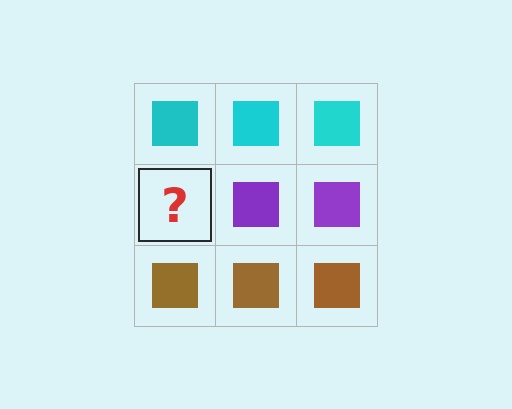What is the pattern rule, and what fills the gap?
The rule is that each row has a consistent color. The gap should be filled with a purple square.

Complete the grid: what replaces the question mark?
The question mark should be replaced with a purple square.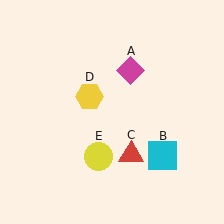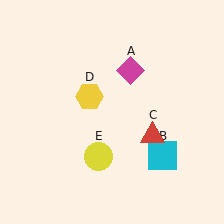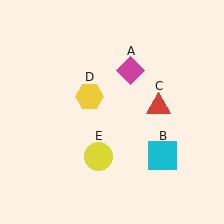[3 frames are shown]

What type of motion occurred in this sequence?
The red triangle (object C) rotated counterclockwise around the center of the scene.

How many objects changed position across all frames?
1 object changed position: red triangle (object C).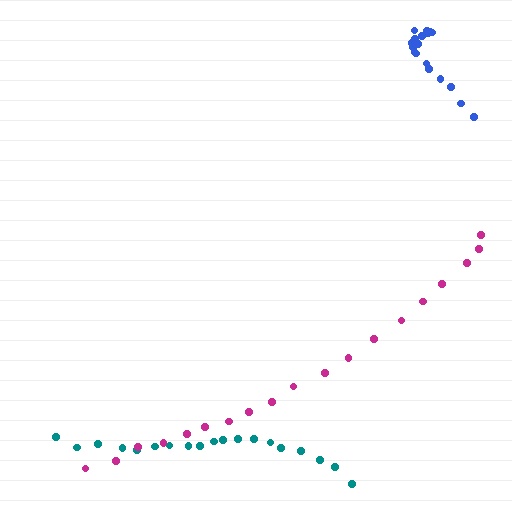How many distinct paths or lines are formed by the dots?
There are 3 distinct paths.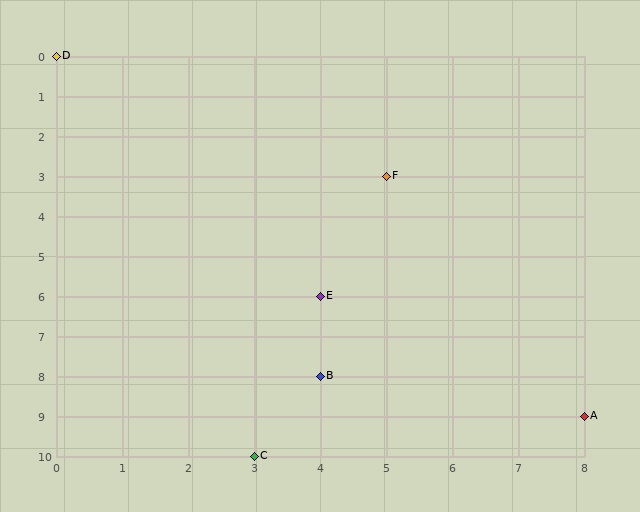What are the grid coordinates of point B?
Point B is at grid coordinates (4, 8).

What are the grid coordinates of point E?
Point E is at grid coordinates (4, 6).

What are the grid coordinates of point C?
Point C is at grid coordinates (3, 10).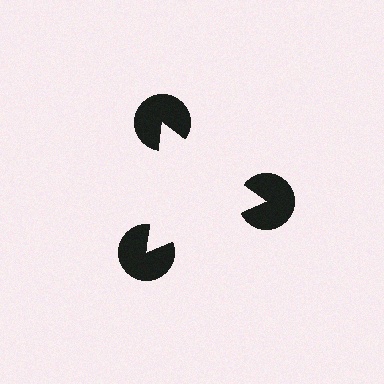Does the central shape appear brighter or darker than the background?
It typically appears slightly brighter than the background, even though no actual brightness change is drawn.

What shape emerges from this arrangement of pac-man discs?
An illusory triangle — its edges are inferred from the aligned wedge cuts in the pac-man discs, not physically drawn.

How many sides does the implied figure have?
3 sides.